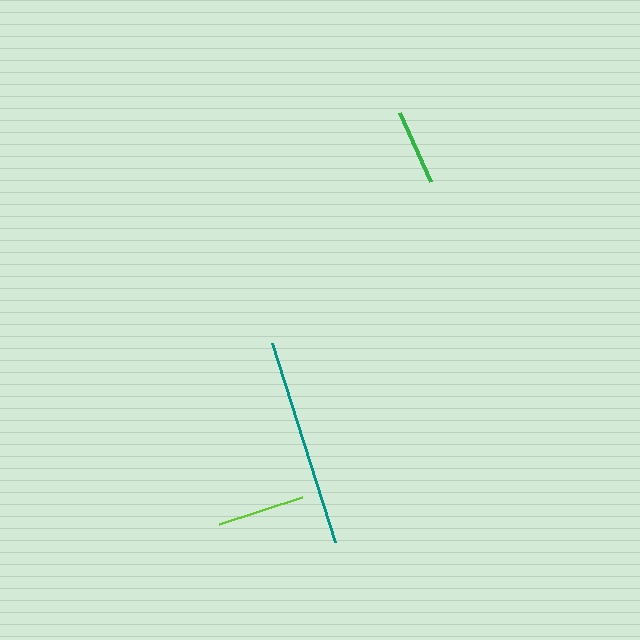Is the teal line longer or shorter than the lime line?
The teal line is longer than the lime line.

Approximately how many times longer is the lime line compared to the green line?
The lime line is approximately 1.2 times the length of the green line.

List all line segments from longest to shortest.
From longest to shortest: teal, lime, green.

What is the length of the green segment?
The green segment is approximately 75 pixels long.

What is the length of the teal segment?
The teal segment is approximately 209 pixels long.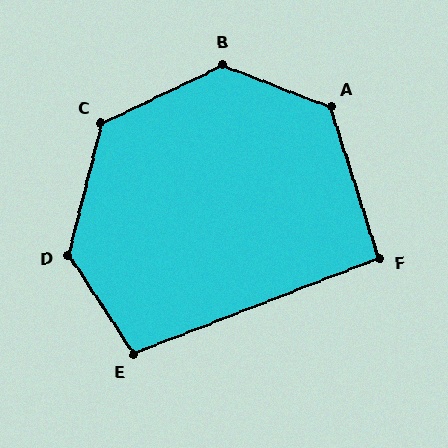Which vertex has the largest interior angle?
B, at approximately 133 degrees.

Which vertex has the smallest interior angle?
F, at approximately 94 degrees.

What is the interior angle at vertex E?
Approximately 102 degrees (obtuse).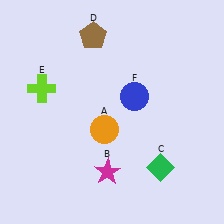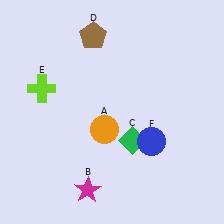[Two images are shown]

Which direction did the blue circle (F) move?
The blue circle (F) moved down.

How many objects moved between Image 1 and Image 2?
3 objects moved between the two images.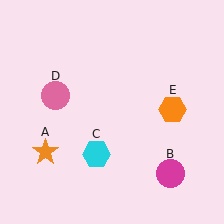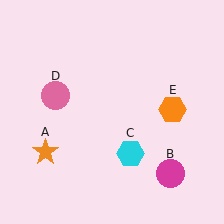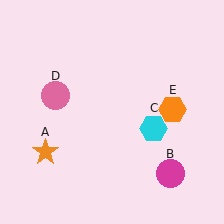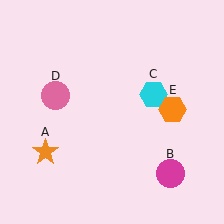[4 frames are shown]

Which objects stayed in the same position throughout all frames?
Orange star (object A) and magenta circle (object B) and pink circle (object D) and orange hexagon (object E) remained stationary.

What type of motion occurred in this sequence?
The cyan hexagon (object C) rotated counterclockwise around the center of the scene.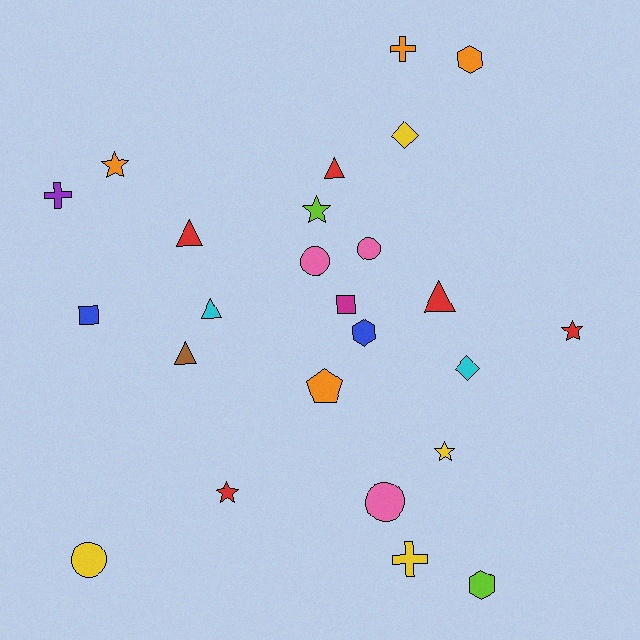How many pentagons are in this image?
There is 1 pentagon.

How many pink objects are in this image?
There are 3 pink objects.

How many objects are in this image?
There are 25 objects.